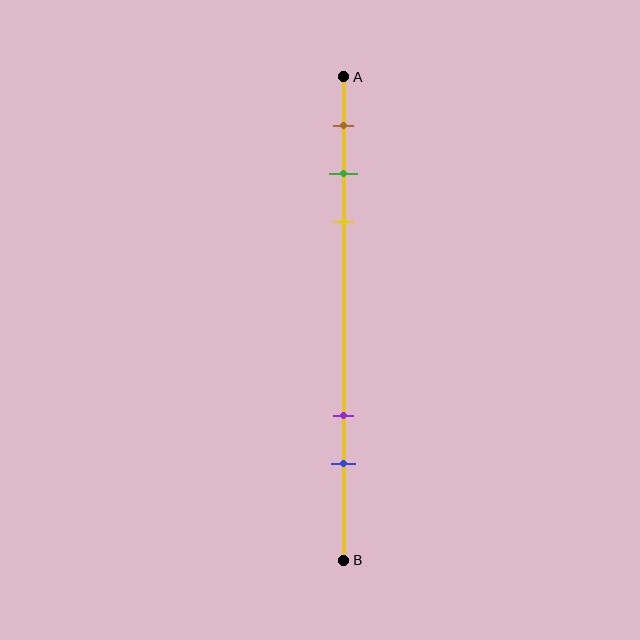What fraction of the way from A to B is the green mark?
The green mark is approximately 20% (0.2) of the way from A to B.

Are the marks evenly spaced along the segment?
No, the marks are not evenly spaced.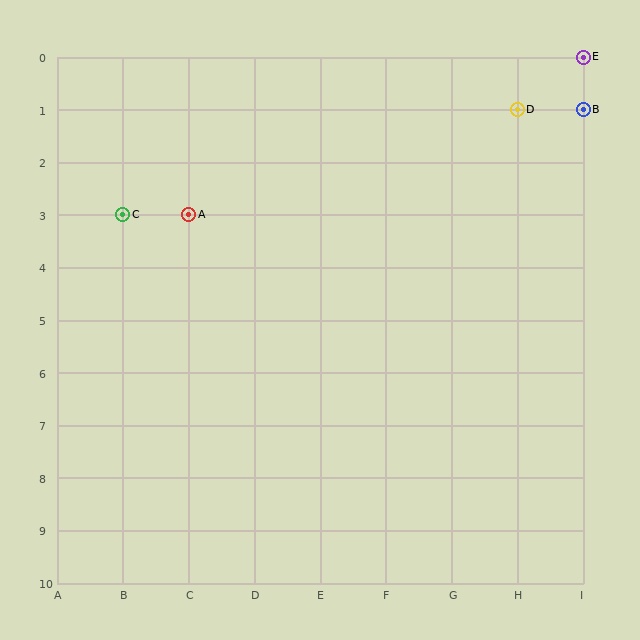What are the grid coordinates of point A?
Point A is at grid coordinates (C, 3).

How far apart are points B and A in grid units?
Points B and A are 6 columns and 2 rows apart (about 6.3 grid units diagonally).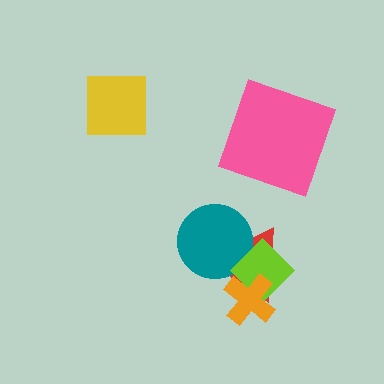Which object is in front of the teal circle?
The lime diamond is in front of the teal circle.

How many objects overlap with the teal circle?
2 objects overlap with the teal circle.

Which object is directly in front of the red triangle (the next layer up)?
The teal circle is directly in front of the red triangle.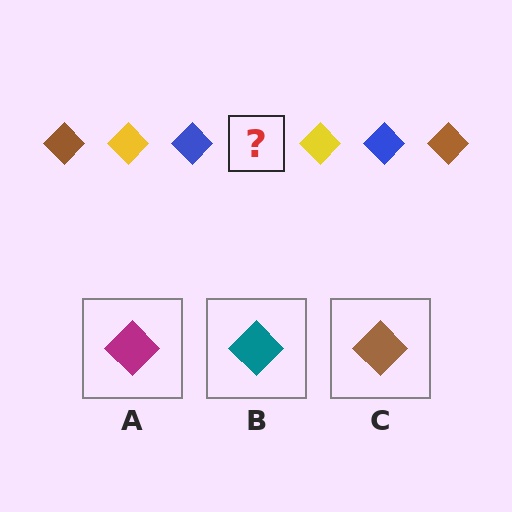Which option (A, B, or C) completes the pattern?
C.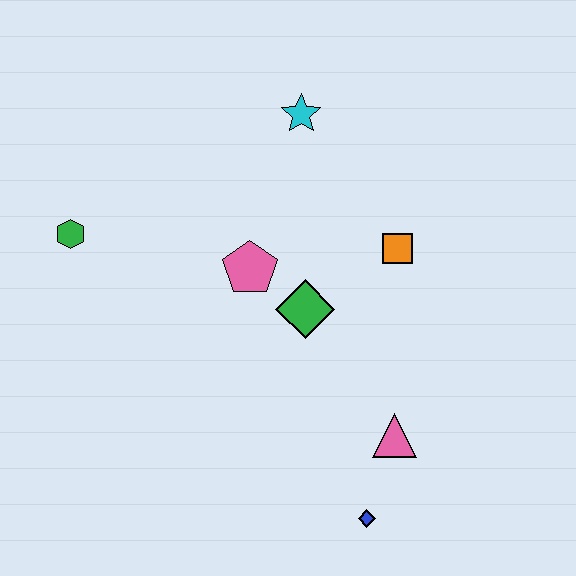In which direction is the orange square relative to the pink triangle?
The orange square is above the pink triangle.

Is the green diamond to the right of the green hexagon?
Yes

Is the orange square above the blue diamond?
Yes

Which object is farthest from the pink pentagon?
The blue diamond is farthest from the pink pentagon.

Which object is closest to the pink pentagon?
The green diamond is closest to the pink pentagon.